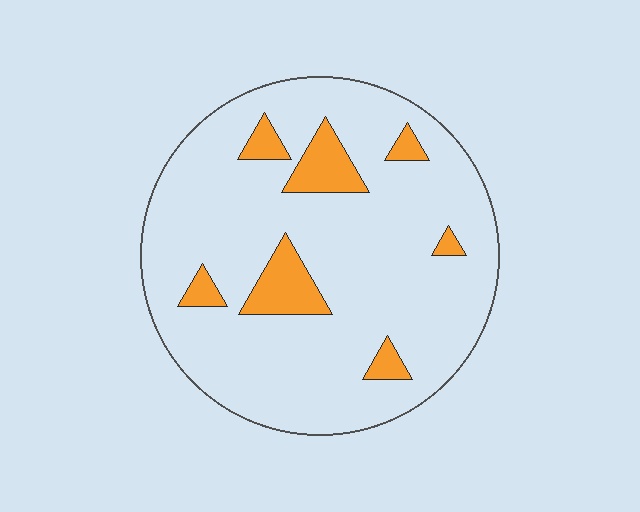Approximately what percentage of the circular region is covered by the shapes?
Approximately 10%.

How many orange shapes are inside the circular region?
7.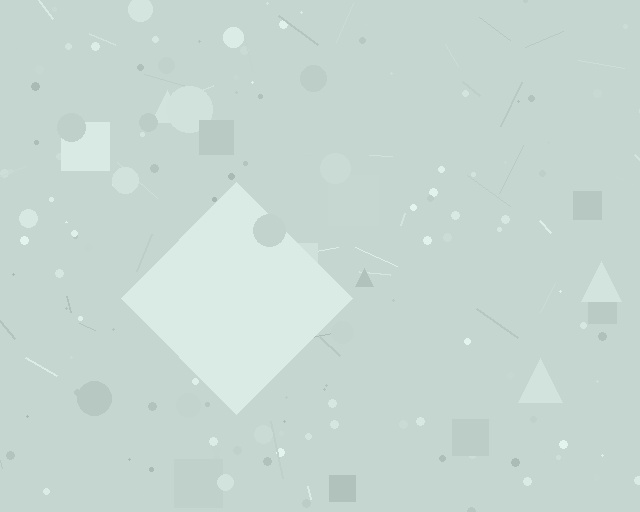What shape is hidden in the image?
A diamond is hidden in the image.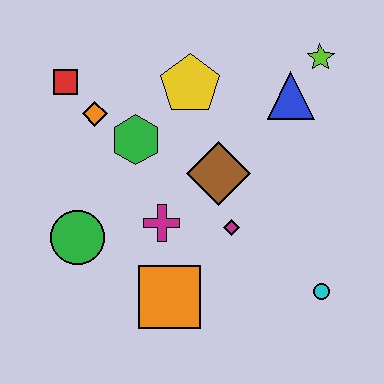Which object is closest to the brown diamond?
The magenta diamond is closest to the brown diamond.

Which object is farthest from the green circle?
The lime star is farthest from the green circle.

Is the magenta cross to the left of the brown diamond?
Yes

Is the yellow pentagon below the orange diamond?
No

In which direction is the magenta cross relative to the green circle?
The magenta cross is to the right of the green circle.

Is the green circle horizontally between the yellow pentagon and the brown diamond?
No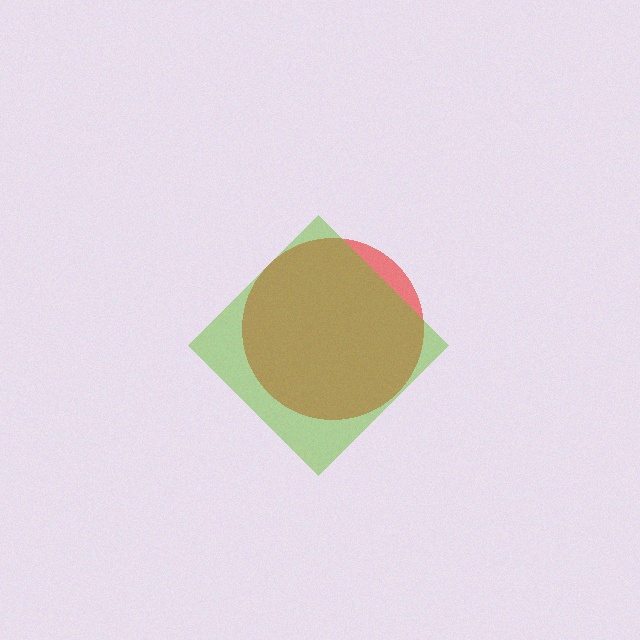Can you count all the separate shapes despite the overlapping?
Yes, there are 2 separate shapes.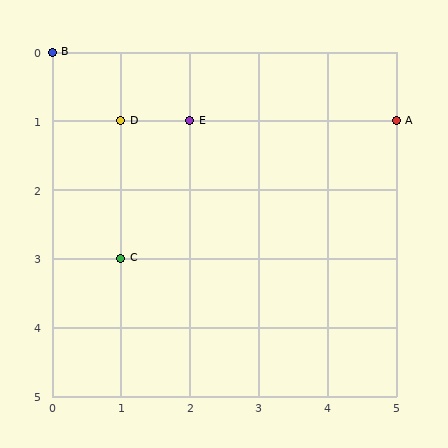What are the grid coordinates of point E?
Point E is at grid coordinates (2, 1).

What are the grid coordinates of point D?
Point D is at grid coordinates (1, 1).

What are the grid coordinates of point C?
Point C is at grid coordinates (1, 3).